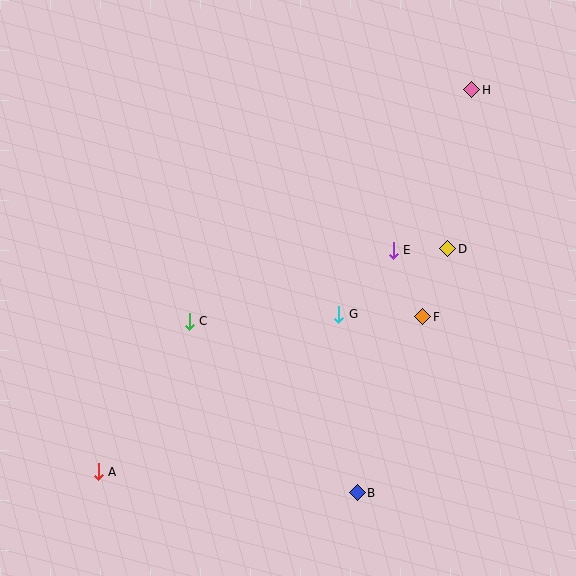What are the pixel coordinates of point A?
Point A is at (98, 472).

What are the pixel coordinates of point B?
Point B is at (357, 493).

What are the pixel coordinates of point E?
Point E is at (393, 250).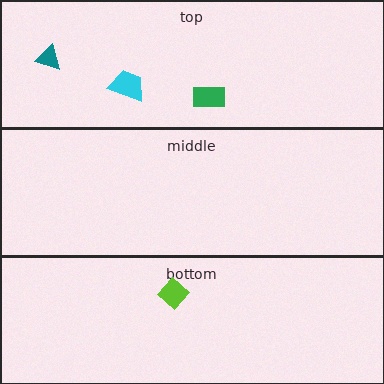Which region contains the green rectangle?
The top region.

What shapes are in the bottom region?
The lime diamond.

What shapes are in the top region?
The teal triangle, the green rectangle, the cyan trapezoid.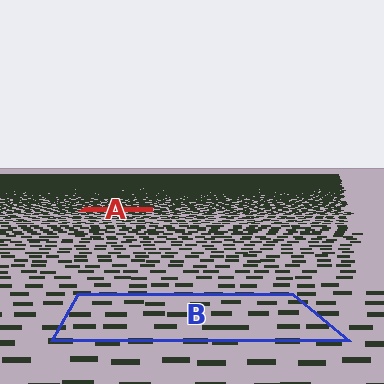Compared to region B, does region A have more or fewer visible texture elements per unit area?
Region A has more texture elements per unit area — they are packed more densely because it is farther away.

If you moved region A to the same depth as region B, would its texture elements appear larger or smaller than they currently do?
They would appear larger. At a closer depth, the same texture elements are projected at a bigger on-screen size.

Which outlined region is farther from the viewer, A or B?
Region A is farther from the viewer — the texture elements inside it appear smaller and more densely packed.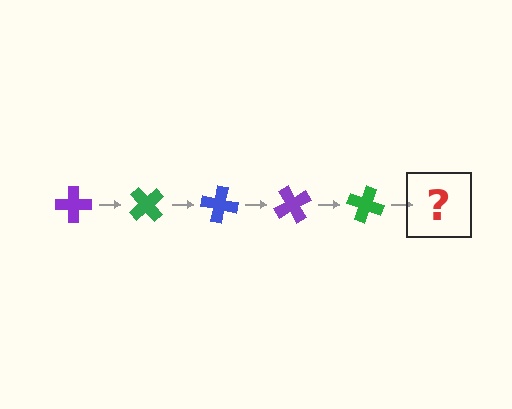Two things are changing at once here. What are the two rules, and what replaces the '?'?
The two rules are that it rotates 50 degrees each step and the color cycles through purple, green, and blue. The '?' should be a blue cross, rotated 250 degrees from the start.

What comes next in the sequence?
The next element should be a blue cross, rotated 250 degrees from the start.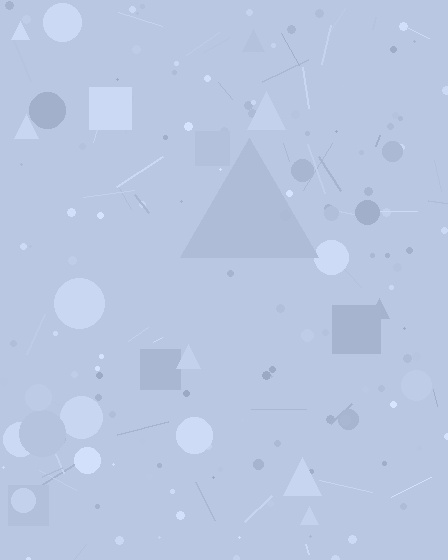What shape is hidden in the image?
A triangle is hidden in the image.